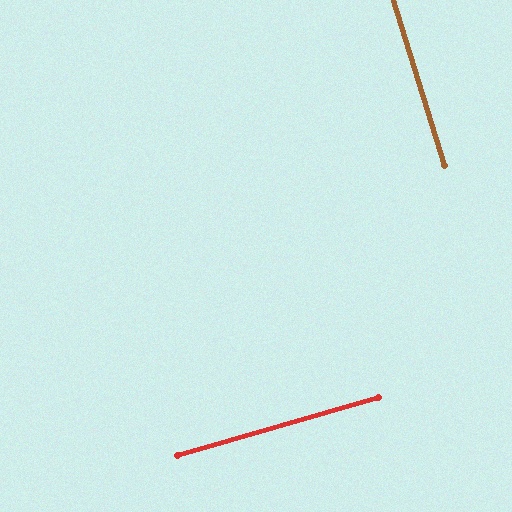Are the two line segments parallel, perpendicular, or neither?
Perpendicular — they meet at approximately 89°.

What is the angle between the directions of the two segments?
Approximately 89 degrees.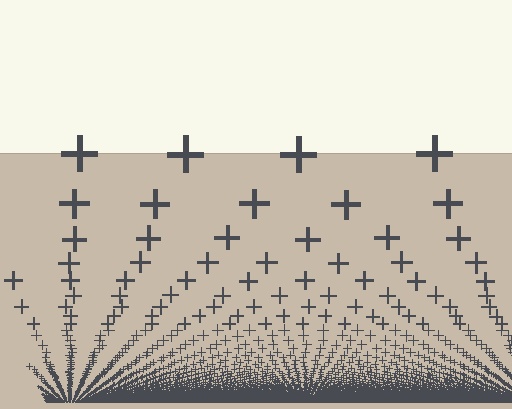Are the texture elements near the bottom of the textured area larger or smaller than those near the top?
Smaller. The gradient is inverted — elements near the bottom are smaller and denser.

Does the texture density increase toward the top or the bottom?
Density increases toward the bottom.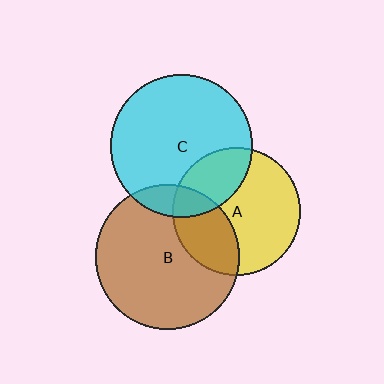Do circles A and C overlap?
Yes.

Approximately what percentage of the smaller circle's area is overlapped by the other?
Approximately 30%.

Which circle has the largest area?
Circle B (brown).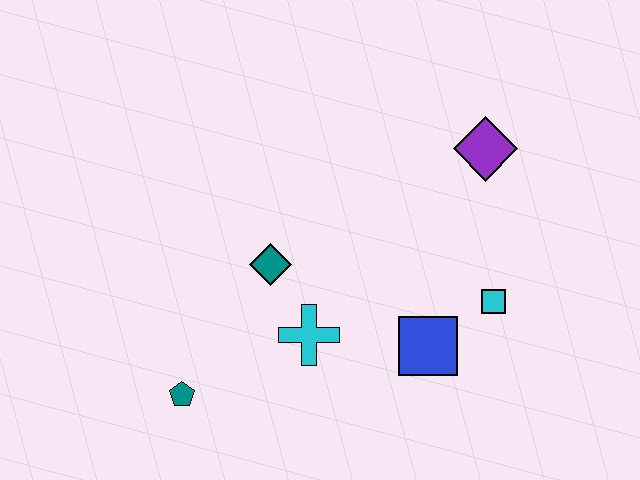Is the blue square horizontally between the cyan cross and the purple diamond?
Yes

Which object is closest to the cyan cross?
The teal diamond is closest to the cyan cross.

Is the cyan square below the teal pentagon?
No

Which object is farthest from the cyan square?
The teal pentagon is farthest from the cyan square.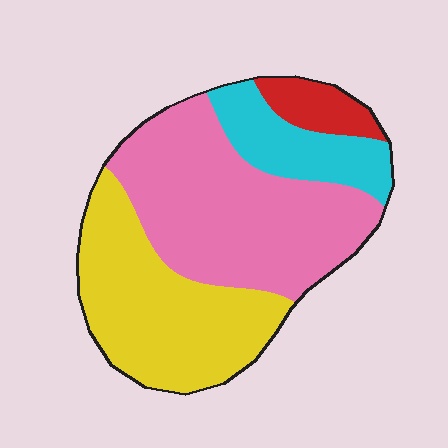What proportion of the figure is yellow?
Yellow covers about 35% of the figure.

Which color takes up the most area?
Pink, at roughly 45%.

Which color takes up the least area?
Red, at roughly 5%.